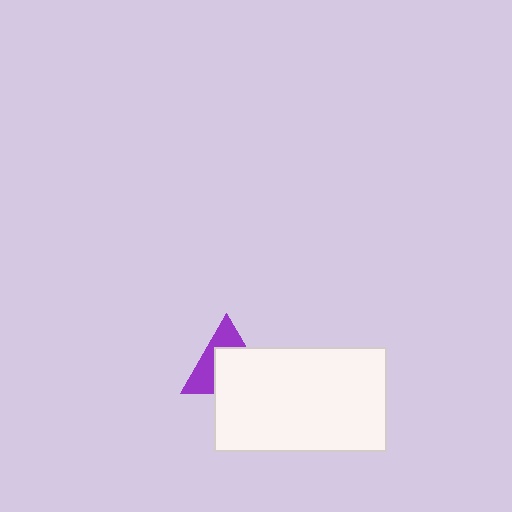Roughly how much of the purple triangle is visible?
A small part of it is visible (roughly 43%).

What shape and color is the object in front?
The object in front is a white rectangle.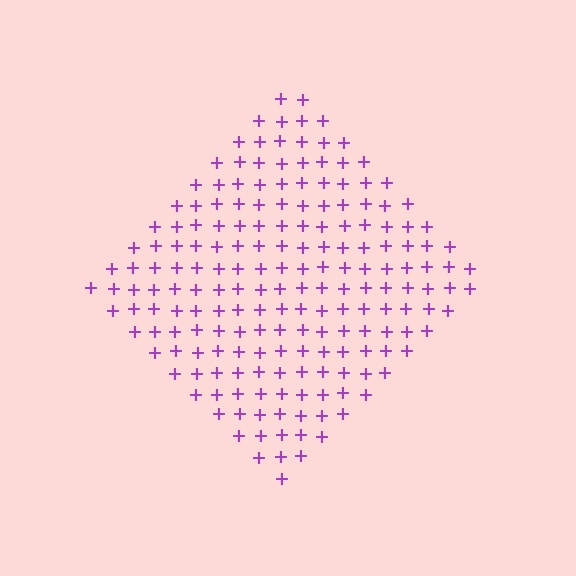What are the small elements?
The small elements are plus signs.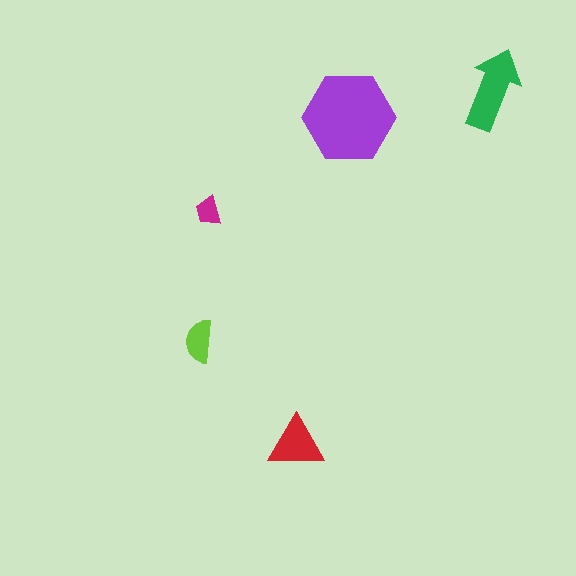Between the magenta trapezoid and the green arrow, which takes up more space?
The green arrow.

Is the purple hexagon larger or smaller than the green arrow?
Larger.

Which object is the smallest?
The magenta trapezoid.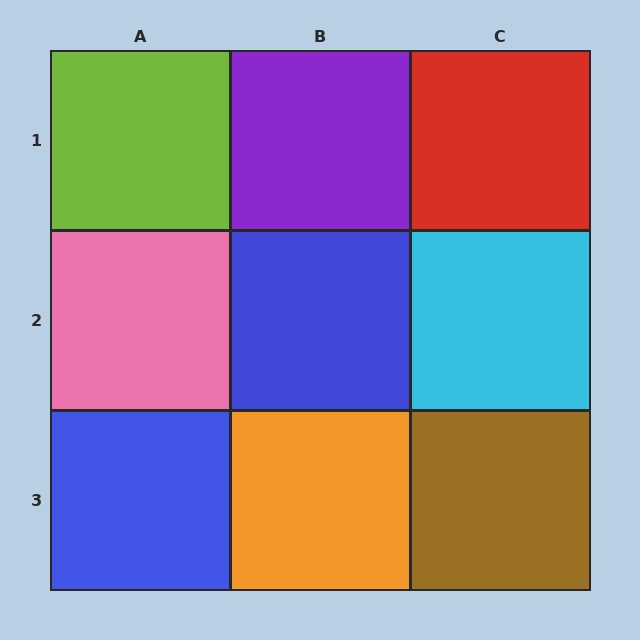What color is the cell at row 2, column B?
Blue.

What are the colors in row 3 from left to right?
Blue, orange, brown.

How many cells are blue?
2 cells are blue.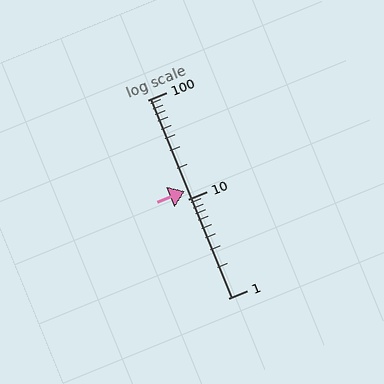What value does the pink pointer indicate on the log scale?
The pointer indicates approximately 12.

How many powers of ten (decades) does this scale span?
The scale spans 2 decades, from 1 to 100.